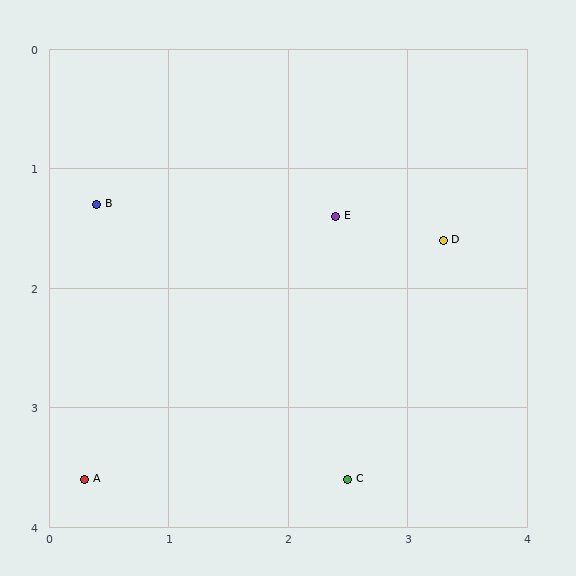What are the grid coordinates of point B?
Point B is at approximately (0.4, 1.3).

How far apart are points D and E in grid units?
Points D and E are about 0.9 grid units apart.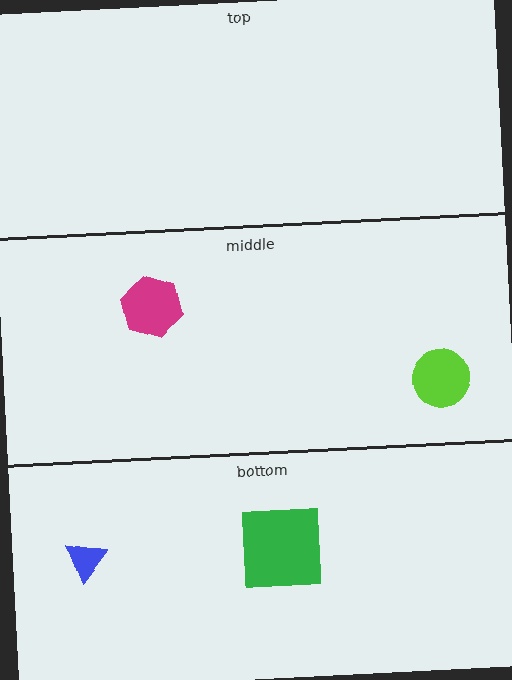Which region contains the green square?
The bottom region.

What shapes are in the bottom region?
The blue triangle, the green square.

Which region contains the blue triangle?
The bottom region.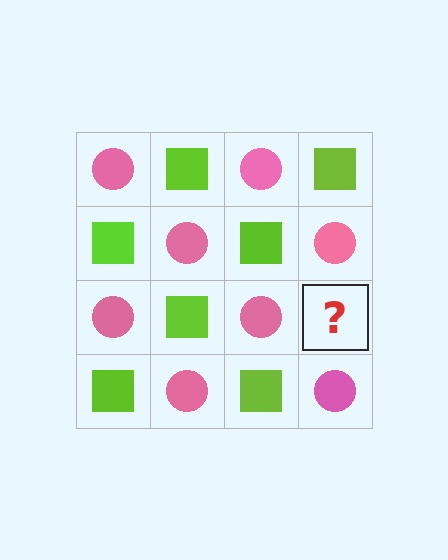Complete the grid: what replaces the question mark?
The question mark should be replaced with a lime square.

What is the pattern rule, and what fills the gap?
The rule is that it alternates pink circle and lime square in a checkerboard pattern. The gap should be filled with a lime square.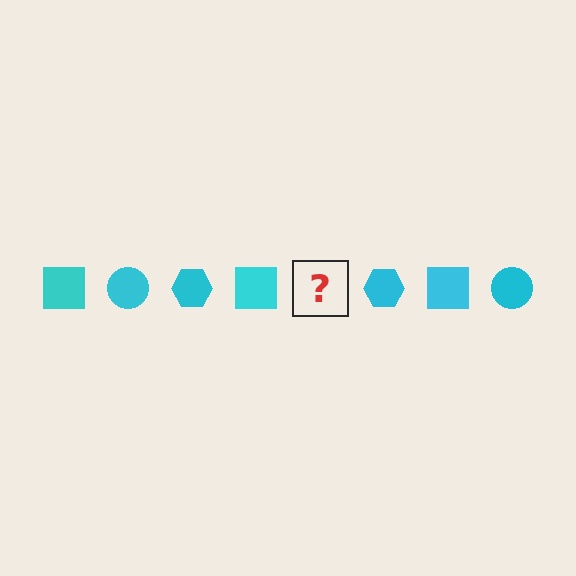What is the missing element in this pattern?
The missing element is a cyan circle.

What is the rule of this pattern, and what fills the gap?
The rule is that the pattern cycles through square, circle, hexagon shapes in cyan. The gap should be filled with a cyan circle.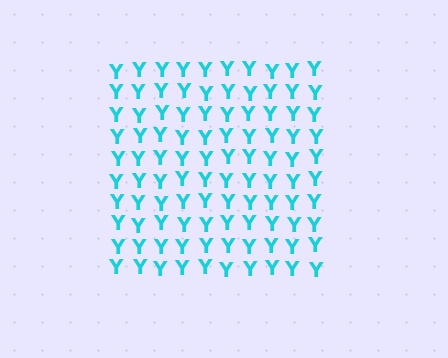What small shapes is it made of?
It is made of small letter Y's.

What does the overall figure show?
The overall figure shows a square.